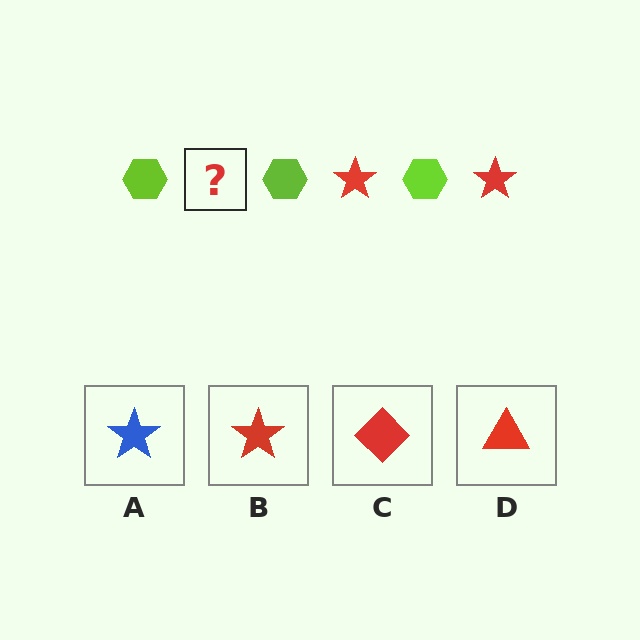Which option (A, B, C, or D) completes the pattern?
B.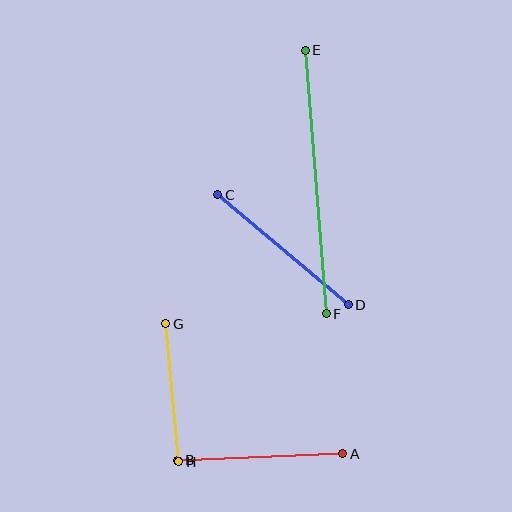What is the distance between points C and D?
The distance is approximately 171 pixels.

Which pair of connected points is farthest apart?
Points E and F are farthest apart.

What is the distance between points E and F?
The distance is approximately 264 pixels.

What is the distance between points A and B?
The distance is approximately 165 pixels.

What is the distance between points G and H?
The distance is approximately 139 pixels.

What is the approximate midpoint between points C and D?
The midpoint is at approximately (283, 250) pixels.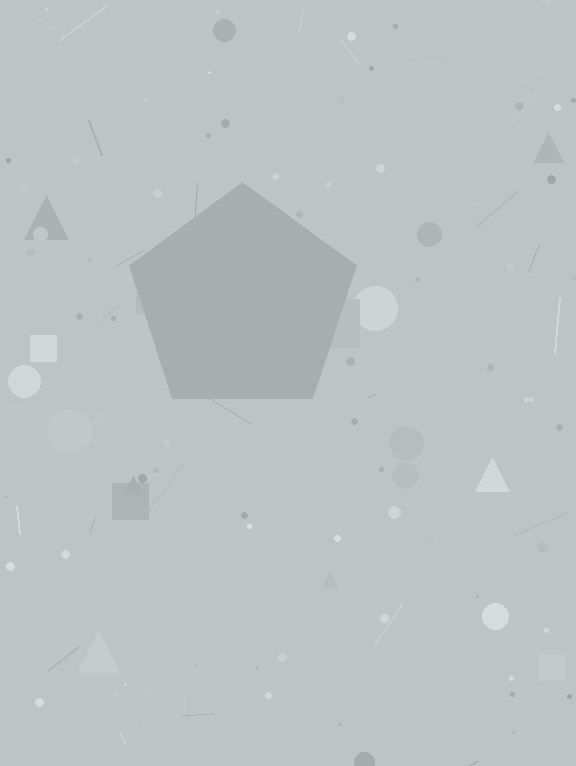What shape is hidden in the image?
A pentagon is hidden in the image.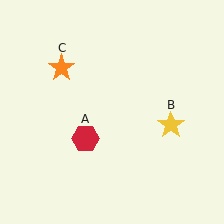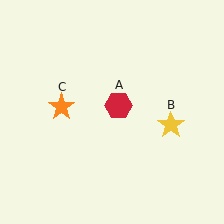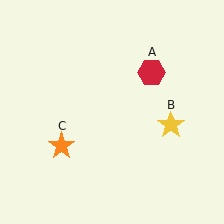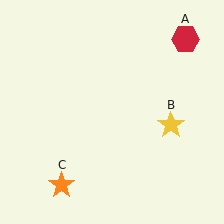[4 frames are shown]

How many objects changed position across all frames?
2 objects changed position: red hexagon (object A), orange star (object C).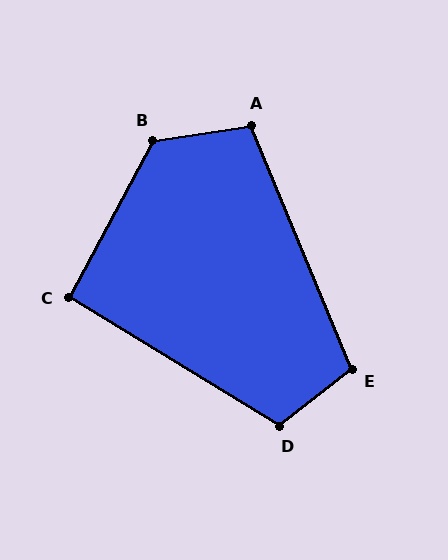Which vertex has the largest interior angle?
B, at approximately 127 degrees.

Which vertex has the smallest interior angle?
C, at approximately 93 degrees.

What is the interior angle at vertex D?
Approximately 111 degrees (obtuse).